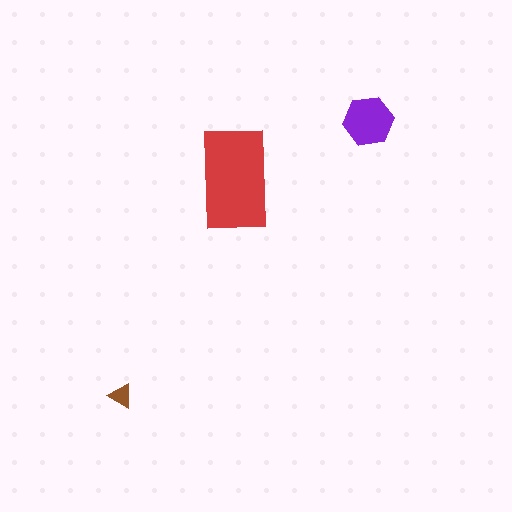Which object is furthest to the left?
The brown triangle is leftmost.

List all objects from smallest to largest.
The brown triangle, the purple hexagon, the red rectangle.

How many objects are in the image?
There are 3 objects in the image.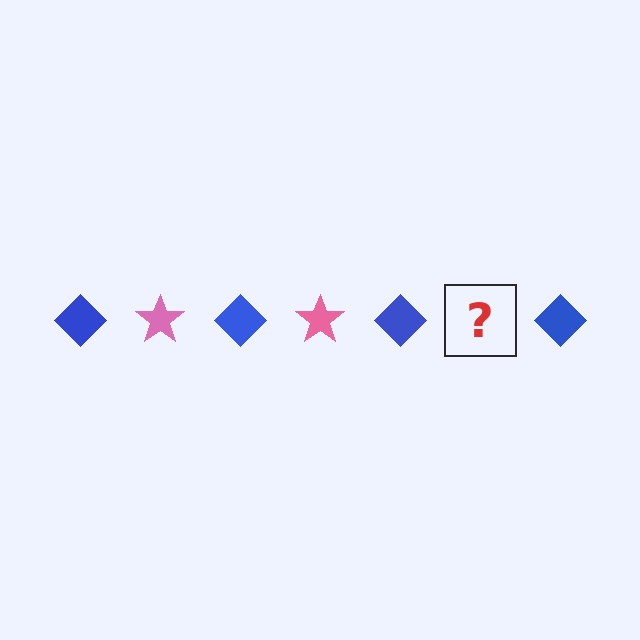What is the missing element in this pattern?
The missing element is a pink star.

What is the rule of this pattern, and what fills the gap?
The rule is that the pattern alternates between blue diamond and pink star. The gap should be filled with a pink star.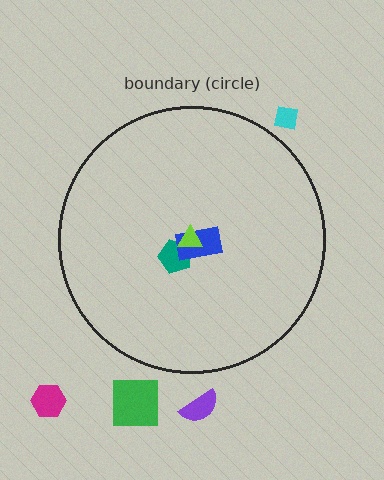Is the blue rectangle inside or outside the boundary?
Inside.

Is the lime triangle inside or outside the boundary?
Inside.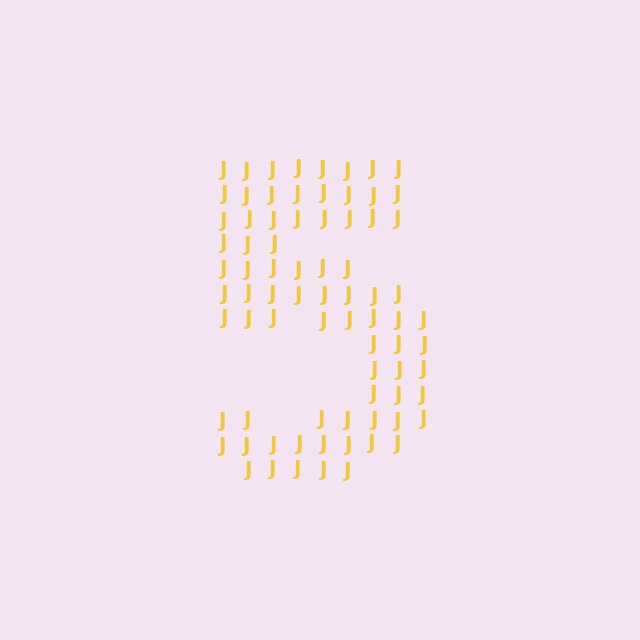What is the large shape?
The large shape is the digit 5.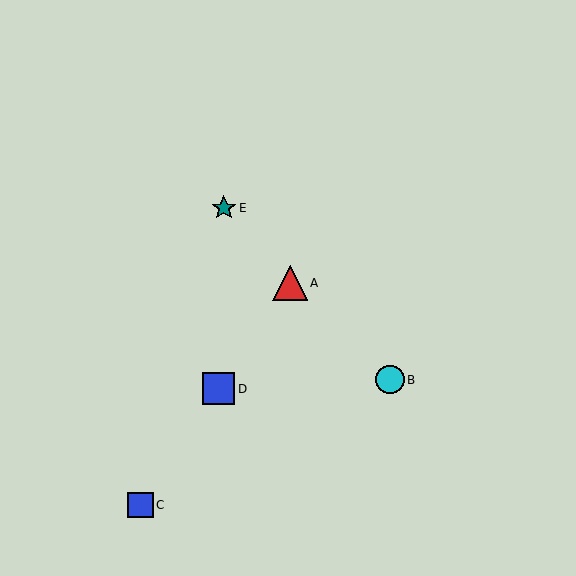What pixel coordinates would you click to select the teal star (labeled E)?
Click at (224, 208) to select the teal star E.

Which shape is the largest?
The red triangle (labeled A) is the largest.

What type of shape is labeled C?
Shape C is a blue square.